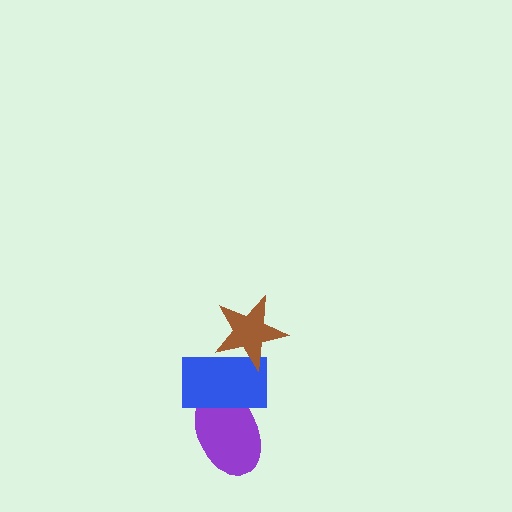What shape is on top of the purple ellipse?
The blue rectangle is on top of the purple ellipse.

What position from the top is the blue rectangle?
The blue rectangle is 2nd from the top.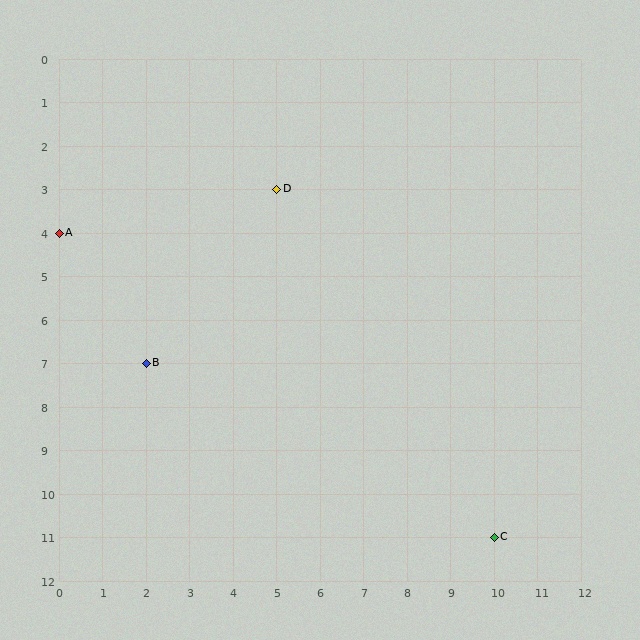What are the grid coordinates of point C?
Point C is at grid coordinates (10, 11).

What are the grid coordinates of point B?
Point B is at grid coordinates (2, 7).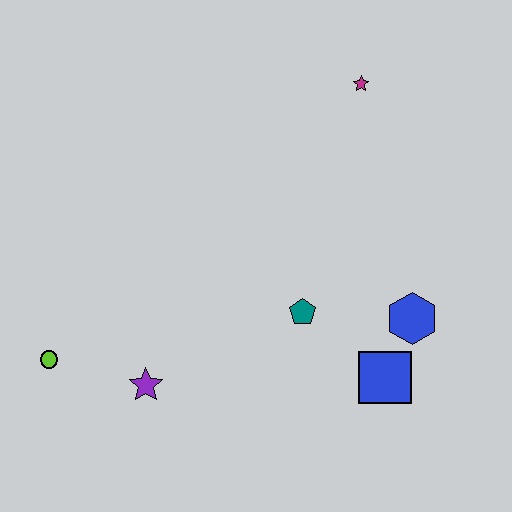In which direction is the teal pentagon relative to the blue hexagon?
The teal pentagon is to the left of the blue hexagon.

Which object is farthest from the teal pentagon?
The lime circle is farthest from the teal pentagon.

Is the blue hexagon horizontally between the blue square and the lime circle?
No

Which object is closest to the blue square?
The blue hexagon is closest to the blue square.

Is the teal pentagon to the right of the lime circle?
Yes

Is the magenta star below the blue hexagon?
No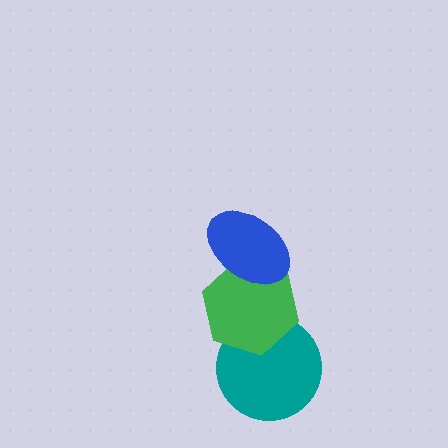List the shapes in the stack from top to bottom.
From top to bottom: the blue ellipse, the green hexagon, the teal circle.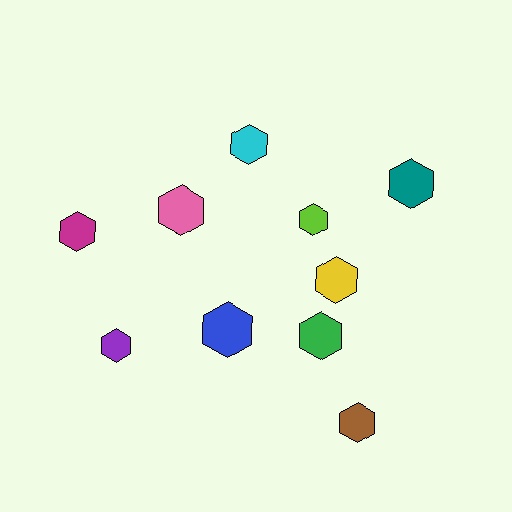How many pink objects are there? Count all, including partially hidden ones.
There is 1 pink object.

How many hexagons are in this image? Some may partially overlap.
There are 10 hexagons.